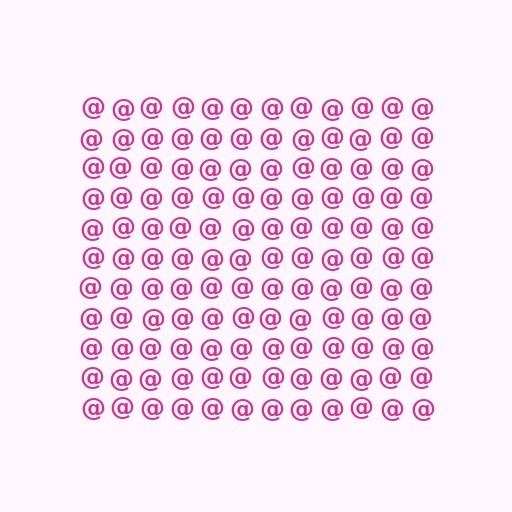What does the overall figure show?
The overall figure shows a square.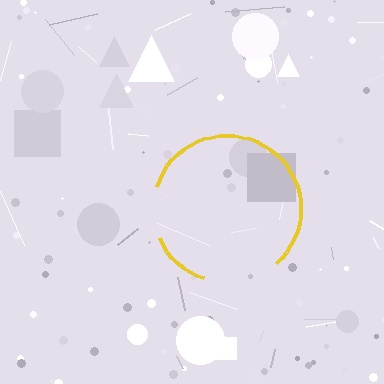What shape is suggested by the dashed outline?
The dashed outline suggests a circle.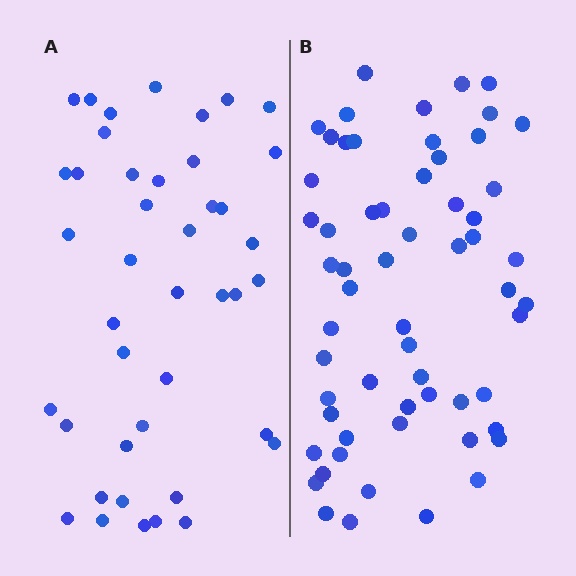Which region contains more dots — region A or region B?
Region B (the right region) has more dots.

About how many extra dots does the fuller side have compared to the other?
Region B has approximately 20 more dots than region A.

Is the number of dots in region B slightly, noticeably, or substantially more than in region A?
Region B has noticeably more, but not dramatically so. The ratio is roughly 1.4 to 1.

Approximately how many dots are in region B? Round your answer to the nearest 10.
About 60 dots.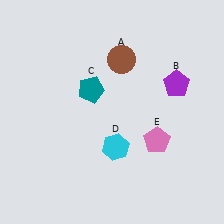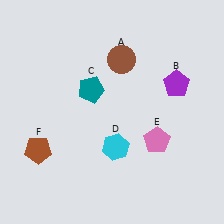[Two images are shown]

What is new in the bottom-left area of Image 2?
A brown pentagon (F) was added in the bottom-left area of Image 2.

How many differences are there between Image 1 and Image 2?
There is 1 difference between the two images.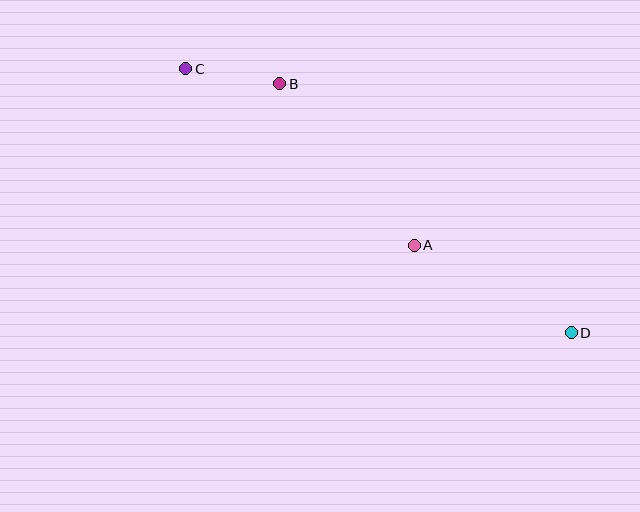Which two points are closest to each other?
Points B and C are closest to each other.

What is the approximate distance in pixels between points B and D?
The distance between B and D is approximately 383 pixels.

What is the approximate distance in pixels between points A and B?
The distance between A and B is approximately 210 pixels.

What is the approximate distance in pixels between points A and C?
The distance between A and C is approximately 289 pixels.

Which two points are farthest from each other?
Points C and D are farthest from each other.